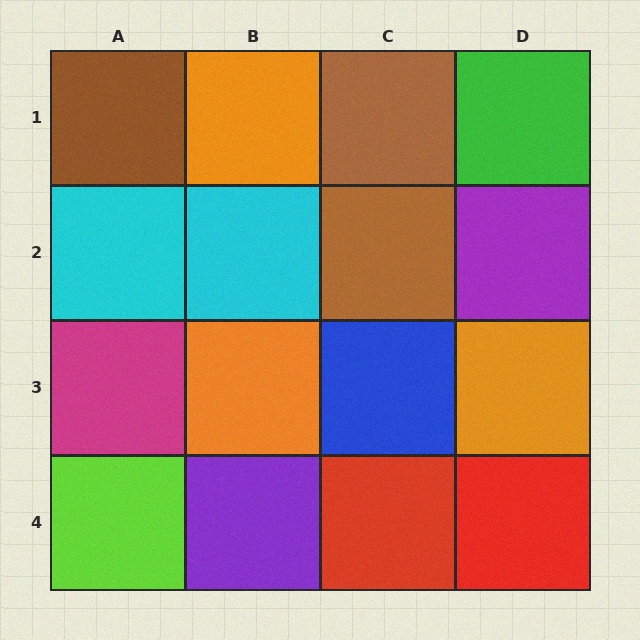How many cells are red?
2 cells are red.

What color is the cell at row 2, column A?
Cyan.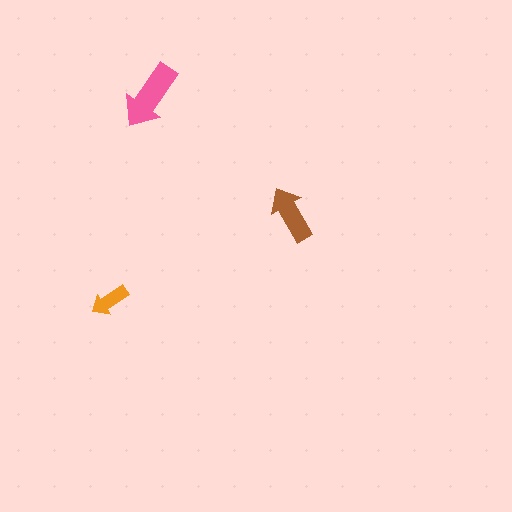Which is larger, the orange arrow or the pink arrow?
The pink one.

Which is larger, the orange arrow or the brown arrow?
The brown one.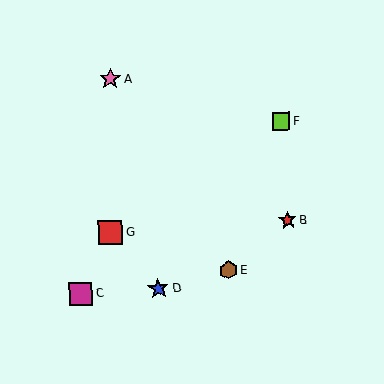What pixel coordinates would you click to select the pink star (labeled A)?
Click at (110, 79) to select the pink star A.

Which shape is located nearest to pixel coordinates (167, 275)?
The blue star (labeled D) at (158, 289) is nearest to that location.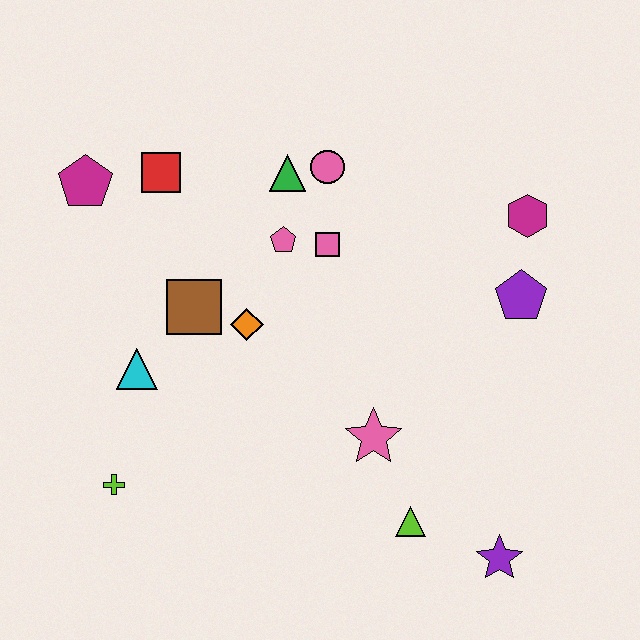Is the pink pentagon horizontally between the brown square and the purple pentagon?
Yes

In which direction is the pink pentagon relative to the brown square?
The pink pentagon is to the right of the brown square.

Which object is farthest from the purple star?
The magenta pentagon is farthest from the purple star.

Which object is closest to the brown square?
The orange diamond is closest to the brown square.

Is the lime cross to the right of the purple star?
No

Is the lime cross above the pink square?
No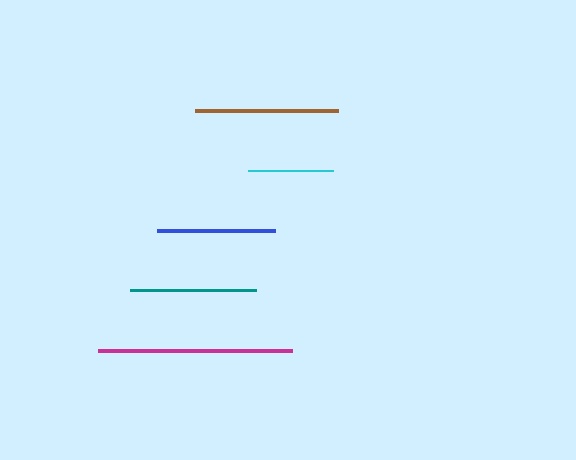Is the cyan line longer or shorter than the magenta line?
The magenta line is longer than the cyan line.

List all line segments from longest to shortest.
From longest to shortest: magenta, brown, teal, blue, cyan.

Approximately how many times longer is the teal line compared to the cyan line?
The teal line is approximately 1.5 times the length of the cyan line.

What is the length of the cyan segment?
The cyan segment is approximately 85 pixels long.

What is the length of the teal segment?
The teal segment is approximately 126 pixels long.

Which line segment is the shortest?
The cyan line is the shortest at approximately 85 pixels.